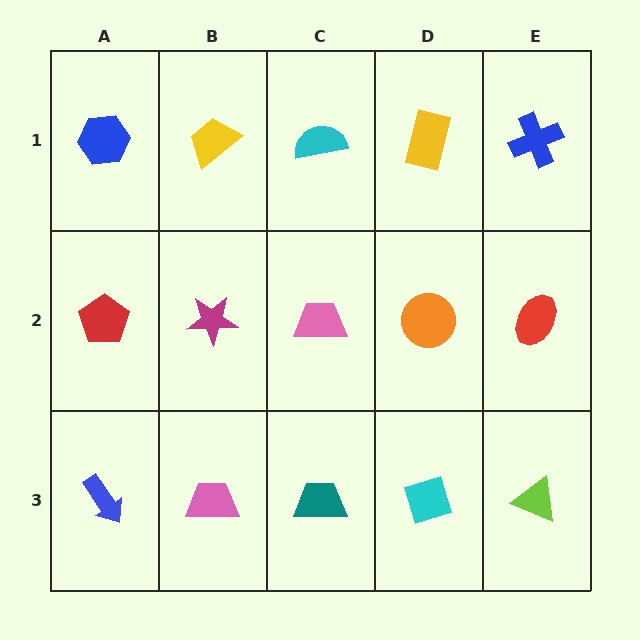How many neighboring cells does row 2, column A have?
3.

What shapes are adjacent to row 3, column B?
A magenta star (row 2, column B), a blue arrow (row 3, column A), a teal trapezoid (row 3, column C).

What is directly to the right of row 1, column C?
A yellow rectangle.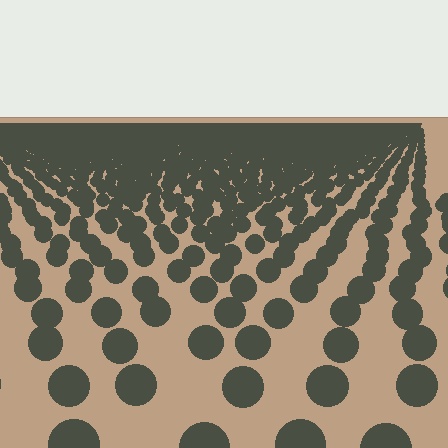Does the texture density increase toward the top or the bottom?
Density increases toward the top.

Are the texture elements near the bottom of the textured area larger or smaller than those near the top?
Larger. Near the bottom, elements are closer to the viewer and appear at a bigger on-screen size.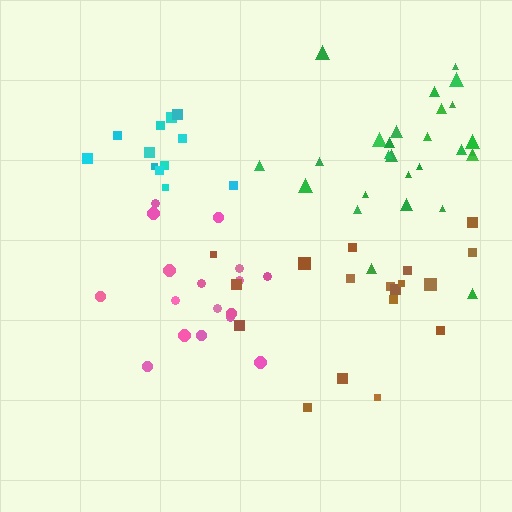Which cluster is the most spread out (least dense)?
Brown.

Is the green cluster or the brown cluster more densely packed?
Green.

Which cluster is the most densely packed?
Cyan.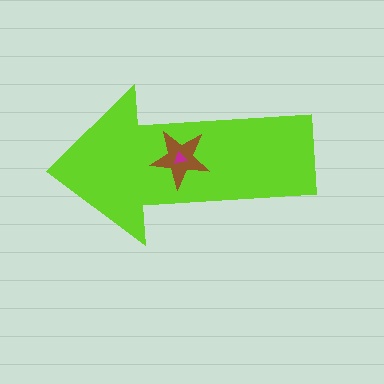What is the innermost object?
The magenta triangle.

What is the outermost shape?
The lime arrow.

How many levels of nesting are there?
3.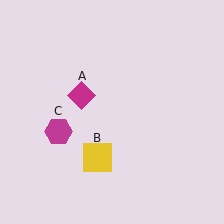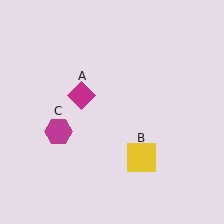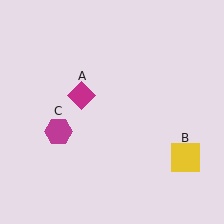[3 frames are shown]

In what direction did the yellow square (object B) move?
The yellow square (object B) moved right.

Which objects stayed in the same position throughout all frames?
Magenta diamond (object A) and magenta hexagon (object C) remained stationary.